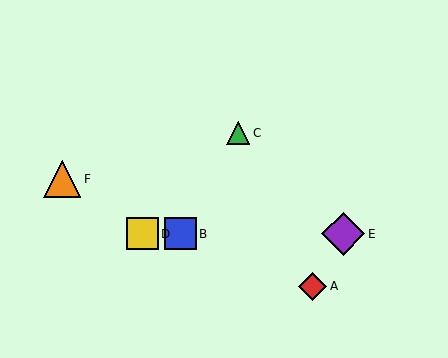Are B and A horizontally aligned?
No, B is at y≈234 and A is at y≈286.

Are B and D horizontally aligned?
Yes, both are at y≈234.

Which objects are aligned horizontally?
Objects B, D, E are aligned horizontally.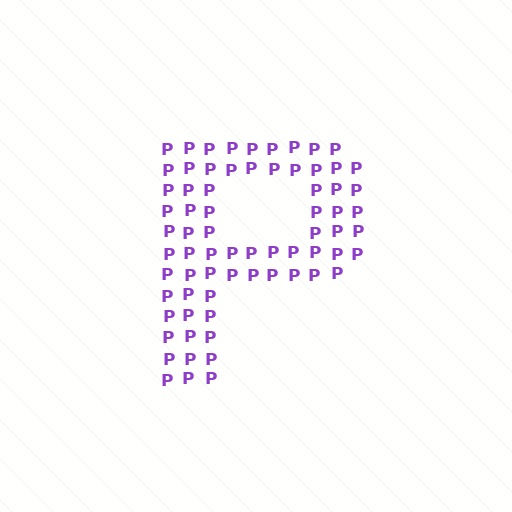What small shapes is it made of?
It is made of small letter P's.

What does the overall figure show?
The overall figure shows the letter P.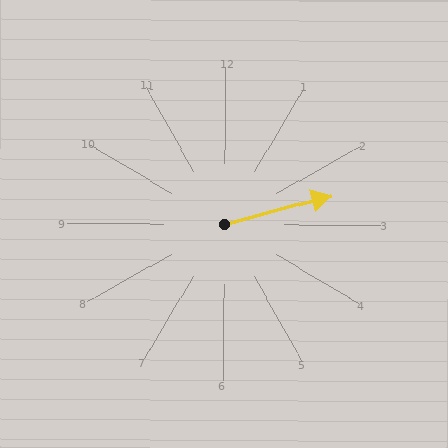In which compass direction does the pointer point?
East.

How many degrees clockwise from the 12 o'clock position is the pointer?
Approximately 75 degrees.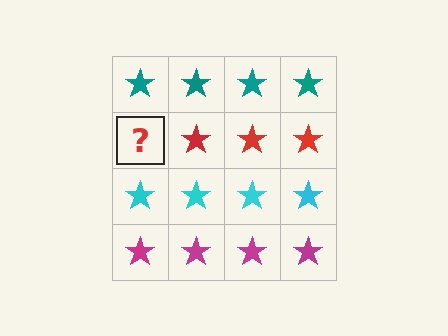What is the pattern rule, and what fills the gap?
The rule is that each row has a consistent color. The gap should be filled with a red star.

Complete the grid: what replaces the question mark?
The question mark should be replaced with a red star.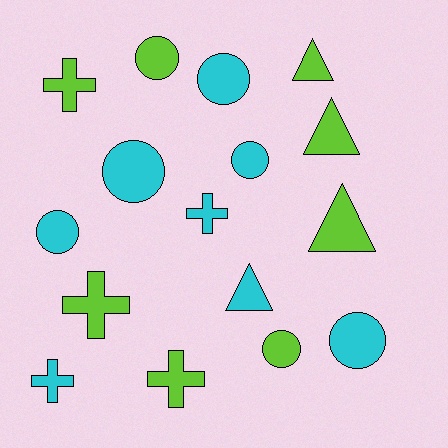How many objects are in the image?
There are 16 objects.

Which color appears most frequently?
Cyan, with 8 objects.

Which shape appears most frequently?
Circle, with 7 objects.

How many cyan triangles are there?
There is 1 cyan triangle.